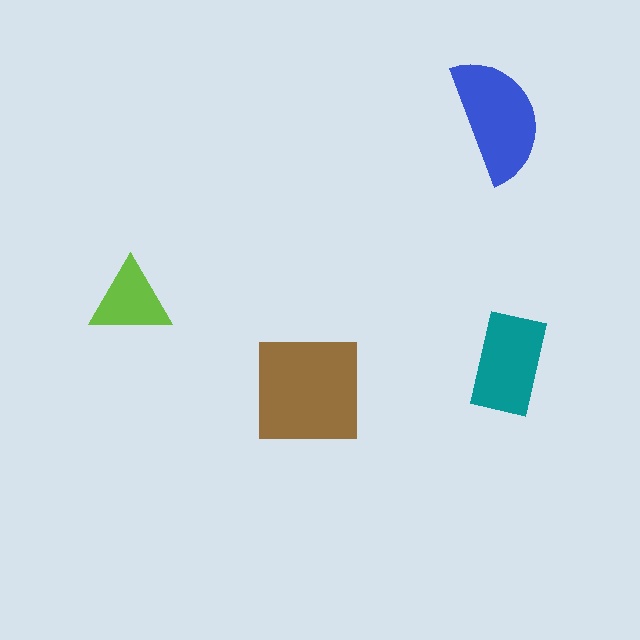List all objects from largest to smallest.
The brown square, the blue semicircle, the teal rectangle, the lime triangle.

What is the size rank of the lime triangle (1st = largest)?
4th.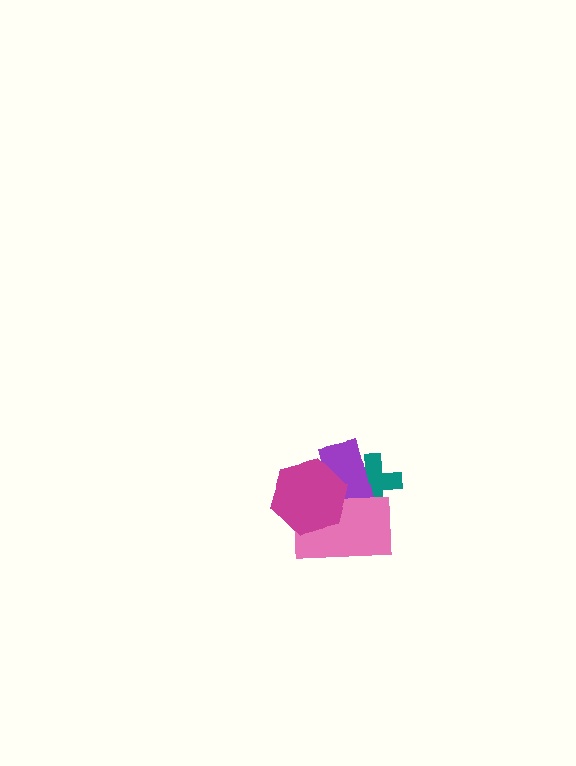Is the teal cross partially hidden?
Yes, it is partially covered by another shape.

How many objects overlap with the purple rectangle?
3 objects overlap with the purple rectangle.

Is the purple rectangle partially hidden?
Yes, it is partially covered by another shape.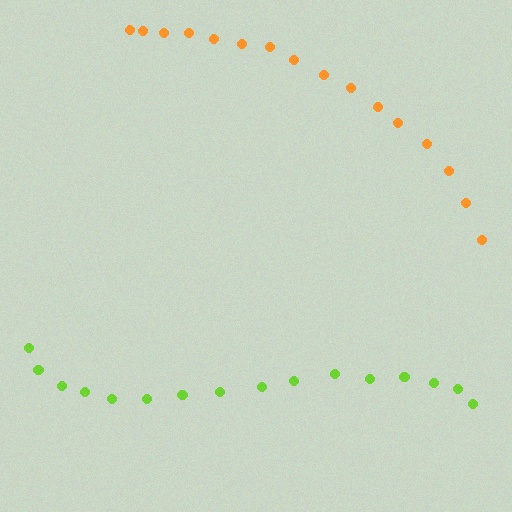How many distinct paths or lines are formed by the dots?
There are 2 distinct paths.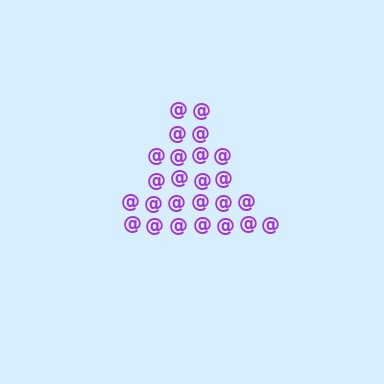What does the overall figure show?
The overall figure shows a triangle.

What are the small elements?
The small elements are at signs.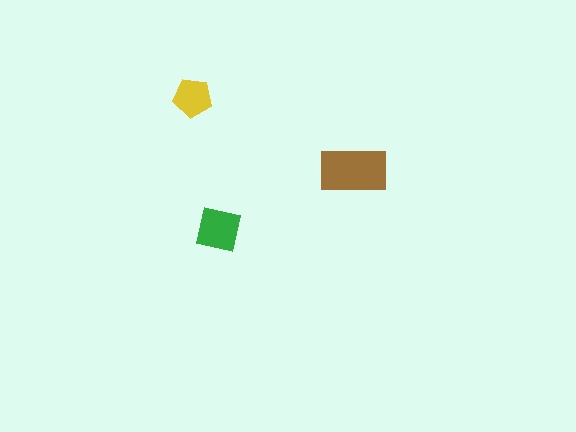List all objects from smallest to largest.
The yellow pentagon, the green square, the brown rectangle.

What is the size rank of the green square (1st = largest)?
2nd.